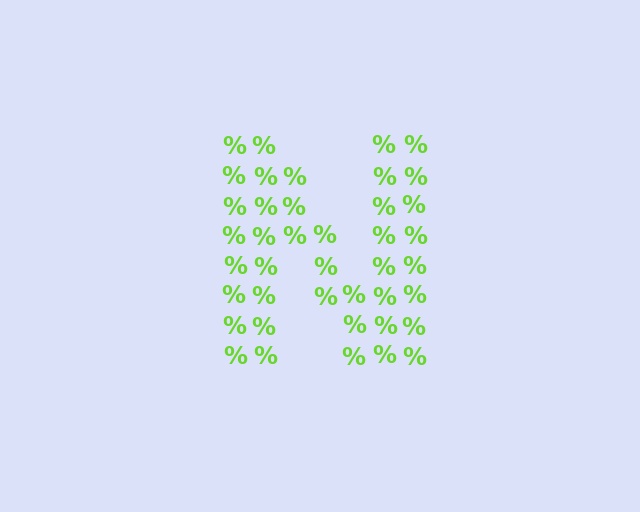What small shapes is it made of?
It is made of small percent signs.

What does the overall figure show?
The overall figure shows the letter N.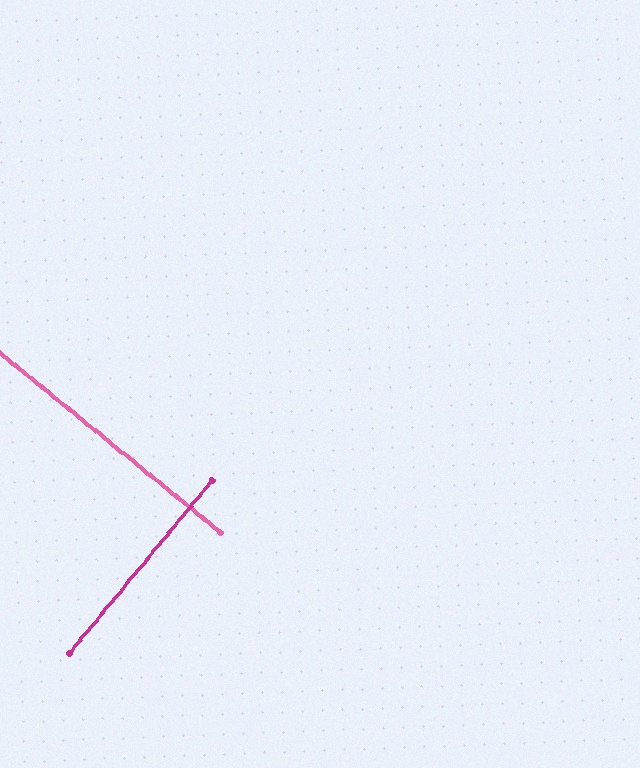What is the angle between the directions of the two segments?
Approximately 89 degrees.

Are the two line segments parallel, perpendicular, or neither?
Perpendicular — they meet at approximately 89°.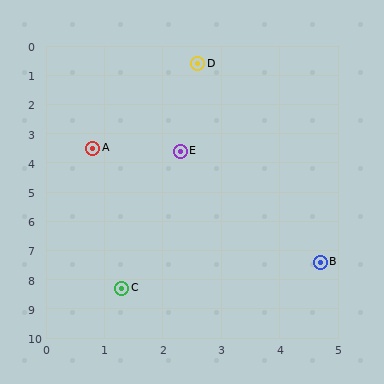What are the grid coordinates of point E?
Point E is at approximately (2.3, 3.6).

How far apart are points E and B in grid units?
Points E and B are about 4.5 grid units apart.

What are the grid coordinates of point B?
Point B is at approximately (4.7, 7.4).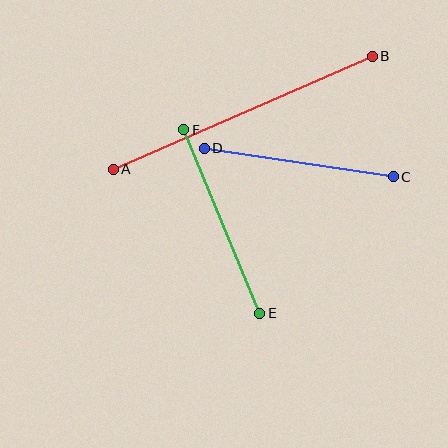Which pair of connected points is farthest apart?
Points A and B are farthest apart.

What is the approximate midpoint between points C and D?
The midpoint is at approximately (299, 162) pixels.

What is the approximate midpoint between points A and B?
The midpoint is at approximately (243, 113) pixels.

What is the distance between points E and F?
The distance is approximately 199 pixels.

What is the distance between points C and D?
The distance is approximately 191 pixels.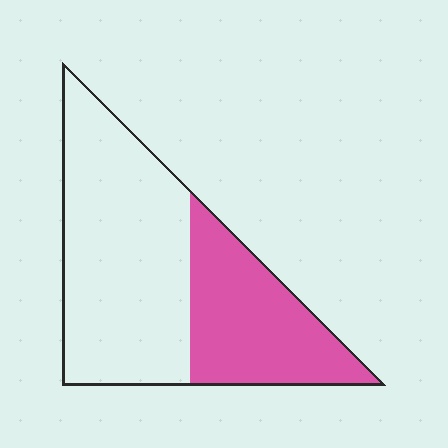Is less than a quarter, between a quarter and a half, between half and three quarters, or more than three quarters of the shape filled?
Between a quarter and a half.